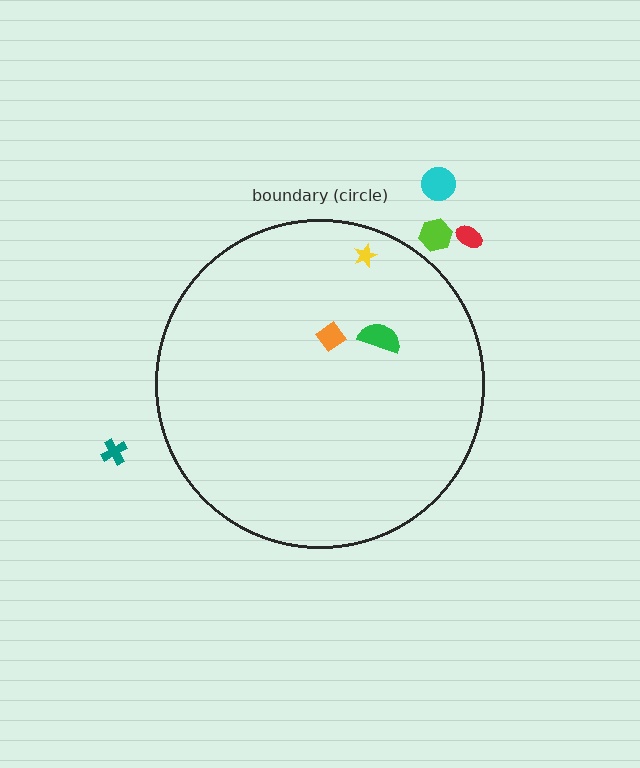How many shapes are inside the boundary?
3 inside, 4 outside.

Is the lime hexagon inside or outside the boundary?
Outside.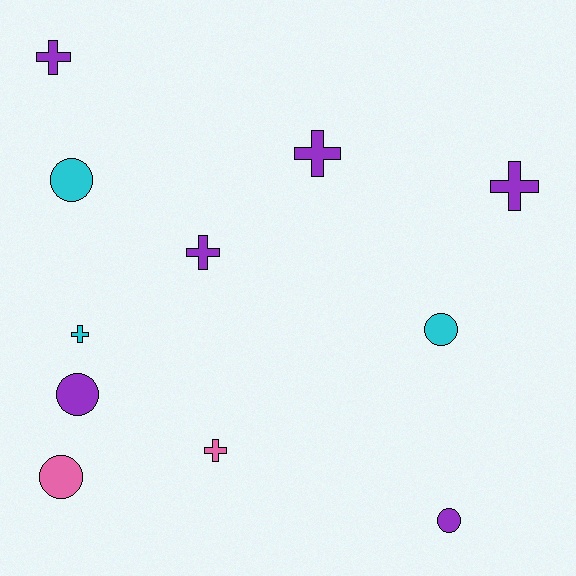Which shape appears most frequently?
Cross, with 6 objects.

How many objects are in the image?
There are 11 objects.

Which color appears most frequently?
Purple, with 6 objects.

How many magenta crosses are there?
There are no magenta crosses.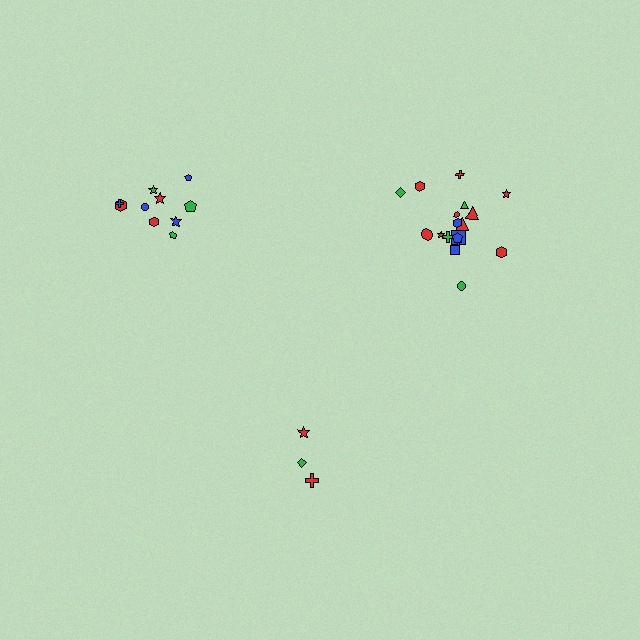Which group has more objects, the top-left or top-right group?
The top-right group.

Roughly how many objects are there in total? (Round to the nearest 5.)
Roughly 30 objects in total.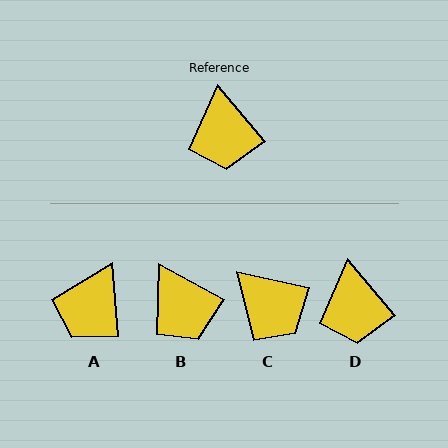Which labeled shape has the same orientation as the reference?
D.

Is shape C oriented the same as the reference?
No, it is off by about 37 degrees.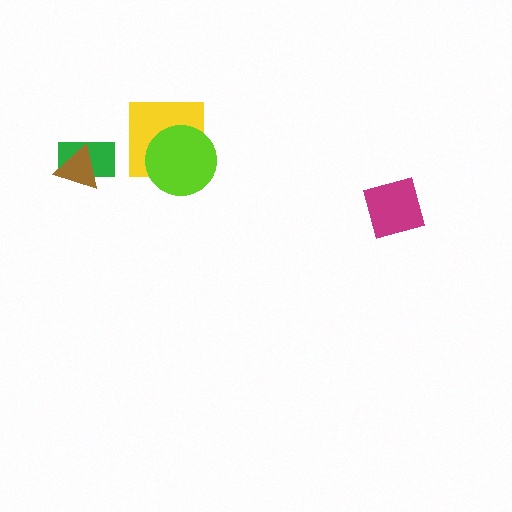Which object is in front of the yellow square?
The lime circle is in front of the yellow square.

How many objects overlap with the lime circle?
1 object overlaps with the lime circle.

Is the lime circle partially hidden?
No, no other shape covers it.